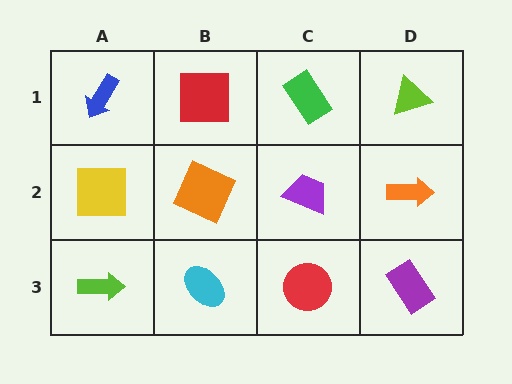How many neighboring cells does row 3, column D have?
2.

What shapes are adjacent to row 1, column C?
A purple trapezoid (row 2, column C), a red square (row 1, column B), a lime triangle (row 1, column D).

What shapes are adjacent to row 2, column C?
A green rectangle (row 1, column C), a red circle (row 3, column C), an orange square (row 2, column B), an orange arrow (row 2, column D).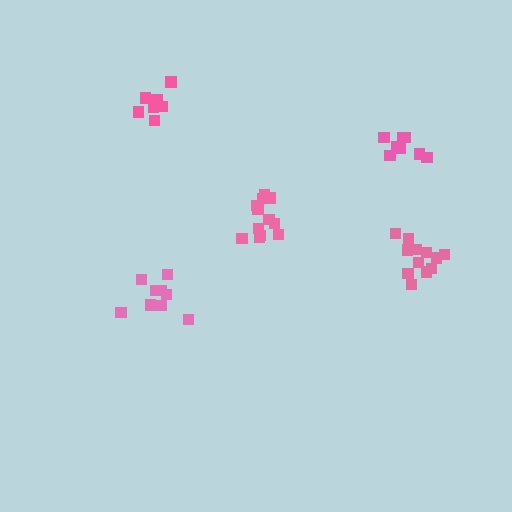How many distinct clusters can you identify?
There are 5 distinct clusters.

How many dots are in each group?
Group 1: 12 dots, Group 2: 9 dots, Group 3: 7 dots, Group 4: 13 dots, Group 5: 8 dots (49 total).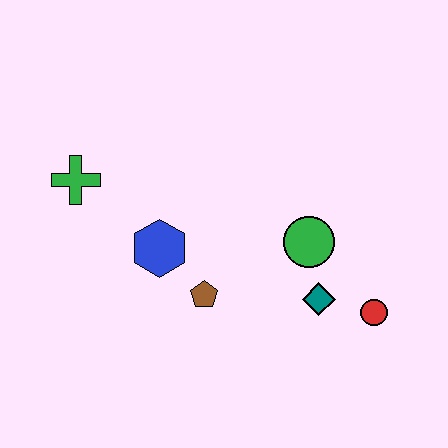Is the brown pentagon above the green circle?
No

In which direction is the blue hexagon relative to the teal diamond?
The blue hexagon is to the left of the teal diamond.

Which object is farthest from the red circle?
The green cross is farthest from the red circle.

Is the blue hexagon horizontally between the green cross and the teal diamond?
Yes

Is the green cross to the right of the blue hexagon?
No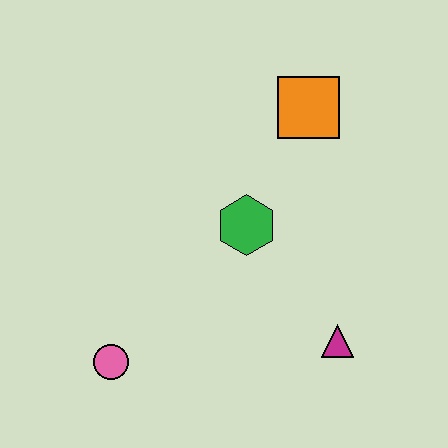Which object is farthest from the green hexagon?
The pink circle is farthest from the green hexagon.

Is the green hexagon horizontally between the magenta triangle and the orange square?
No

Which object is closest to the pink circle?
The green hexagon is closest to the pink circle.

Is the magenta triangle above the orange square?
No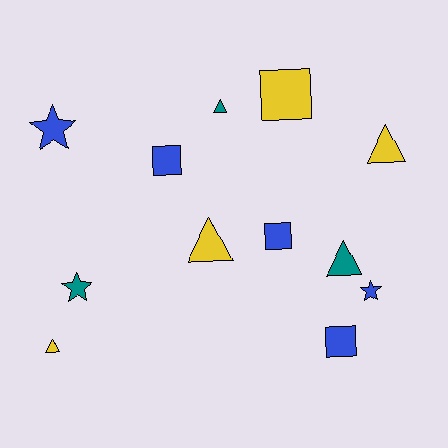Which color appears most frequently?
Blue, with 5 objects.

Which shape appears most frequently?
Triangle, with 5 objects.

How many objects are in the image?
There are 12 objects.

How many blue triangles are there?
There are no blue triangles.